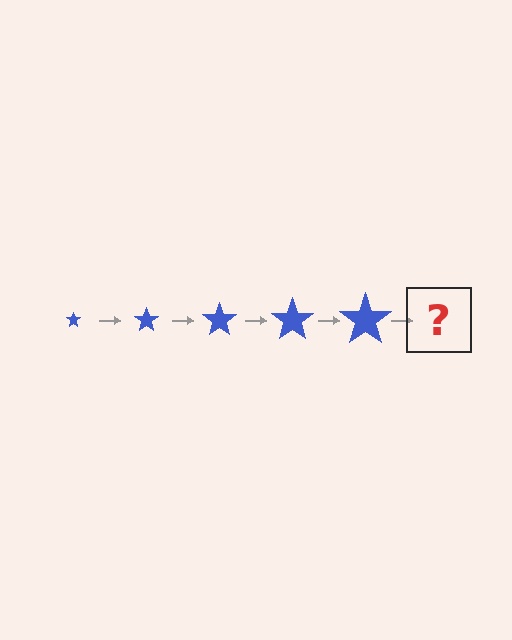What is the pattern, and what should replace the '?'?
The pattern is that the star gets progressively larger each step. The '?' should be a blue star, larger than the previous one.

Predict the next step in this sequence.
The next step is a blue star, larger than the previous one.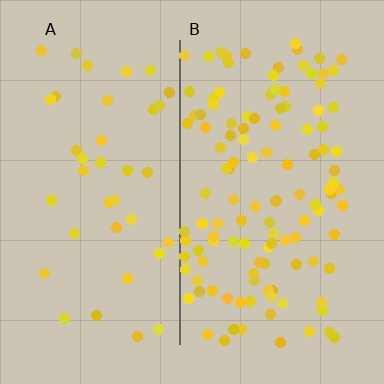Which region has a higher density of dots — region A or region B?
B (the right).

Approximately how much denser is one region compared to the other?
Approximately 3.0× — region B over region A.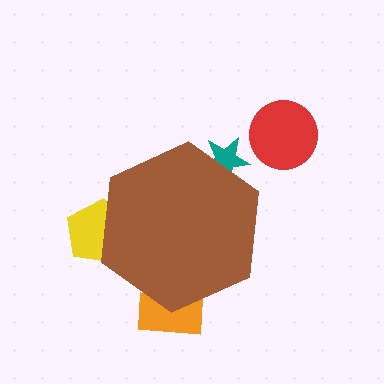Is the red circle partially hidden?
No, the red circle is fully visible.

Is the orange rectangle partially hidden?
Yes, the orange rectangle is partially hidden behind the brown hexagon.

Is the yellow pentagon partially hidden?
Yes, the yellow pentagon is partially hidden behind the brown hexagon.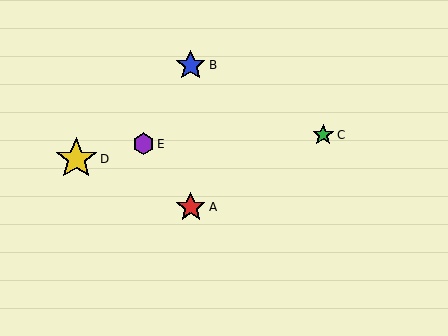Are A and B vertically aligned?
Yes, both are at x≈191.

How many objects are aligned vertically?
2 objects (A, B) are aligned vertically.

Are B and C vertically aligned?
No, B is at x≈191 and C is at x≈323.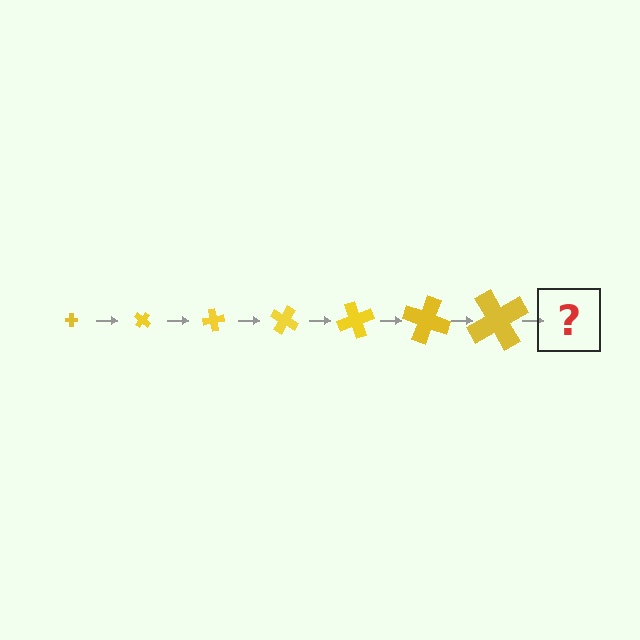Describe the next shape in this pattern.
It should be a cross, larger than the previous one and rotated 280 degrees from the start.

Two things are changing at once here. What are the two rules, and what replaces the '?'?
The two rules are that the cross grows larger each step and it rotates 40 degrees each step. The '?' should be a cross, larger than the previous one and rotated 280 degrees from the start.